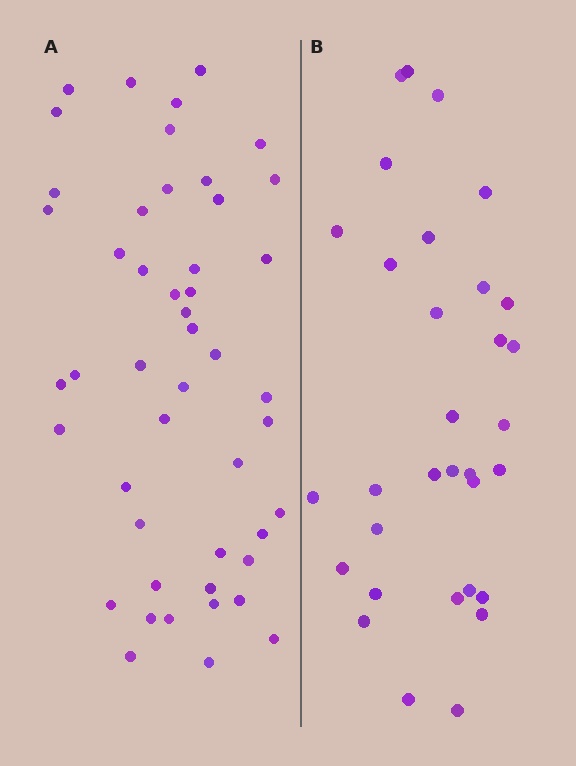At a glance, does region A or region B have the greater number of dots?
Region A (the left region) has more dots.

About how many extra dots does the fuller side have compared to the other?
Region A has approximately 15 more dots than region B.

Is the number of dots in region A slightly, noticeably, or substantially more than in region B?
Region A has substantially more. The ratio is roughly 1.5 to 1.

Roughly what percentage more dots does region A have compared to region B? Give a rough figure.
About 50% more.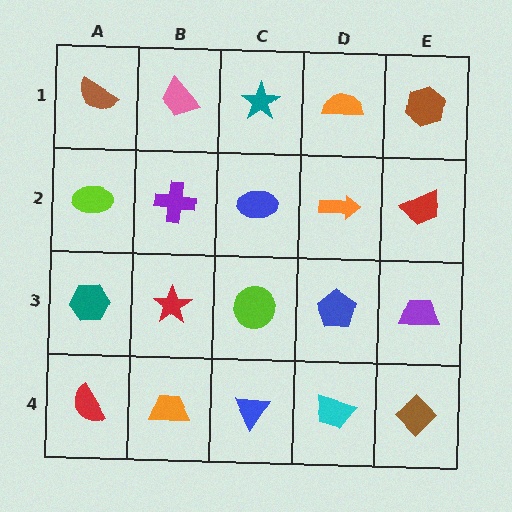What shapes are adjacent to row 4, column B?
A red star (row 3, column B), a red semicircle (row 4, column A), a blue triangle (row 4, column C).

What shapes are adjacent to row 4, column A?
A teal hexagon (row 3, column A), an orange trapezoid (row 4, column B).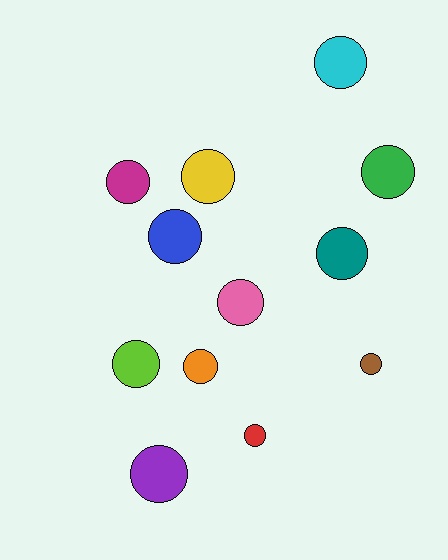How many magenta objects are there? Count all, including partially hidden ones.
There is 1 magenta object.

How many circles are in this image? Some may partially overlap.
There are 12 circles.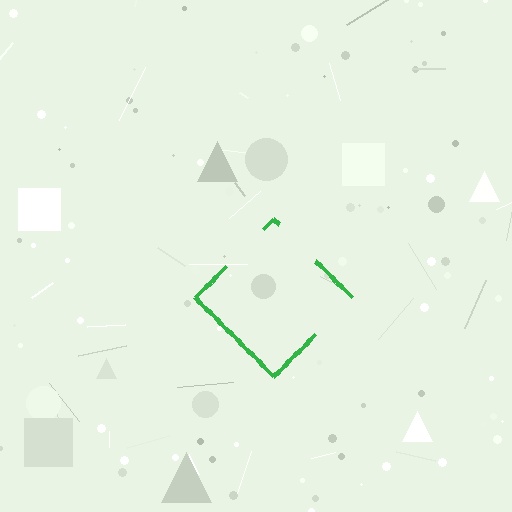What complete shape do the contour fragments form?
The contour fragments form a diamond.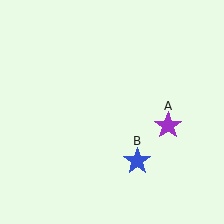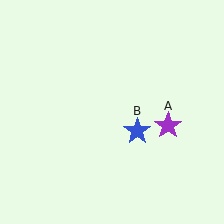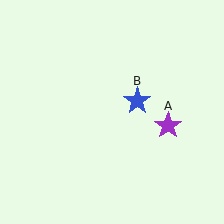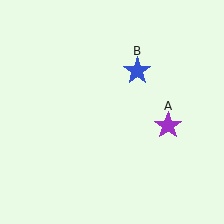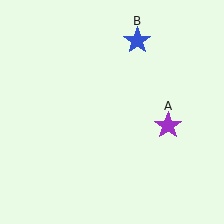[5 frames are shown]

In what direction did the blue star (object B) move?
The blue star (object B) moved up.